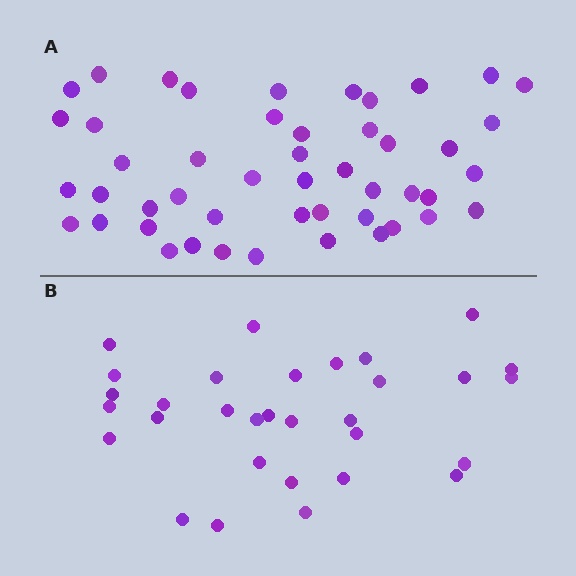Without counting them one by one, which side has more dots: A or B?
Region A (the top region) has more dots.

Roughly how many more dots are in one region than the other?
Region A has approximately 15 more dots than region B.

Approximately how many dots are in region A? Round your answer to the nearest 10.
About 50 dots. (The exact count is 48, which rounds to 50.)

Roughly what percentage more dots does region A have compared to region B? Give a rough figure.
About 55% more.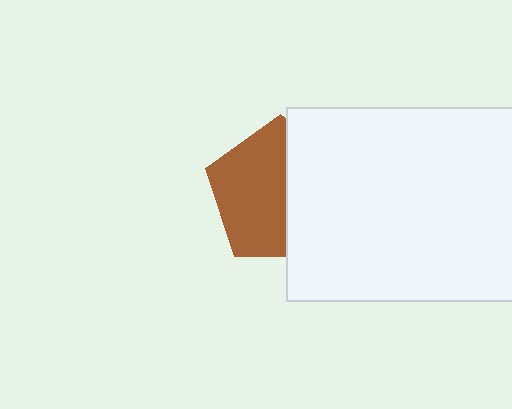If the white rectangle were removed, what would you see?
You would see the complete brown pentagon.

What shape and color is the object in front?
The object in front is a white rectangle.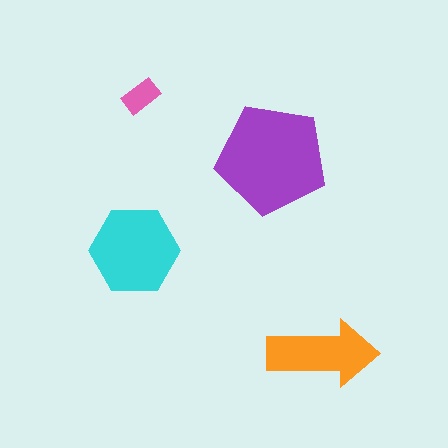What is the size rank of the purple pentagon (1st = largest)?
1st.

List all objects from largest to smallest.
The purple pentagon, the cyan hexagon, the orange arrow, the pink rectangle.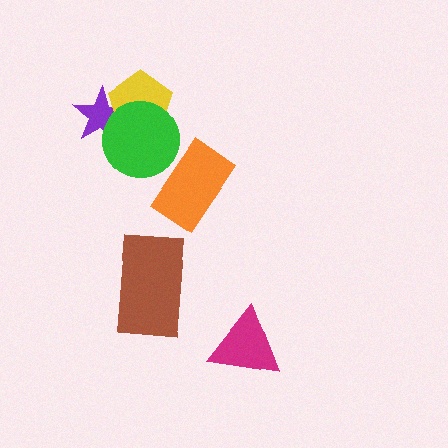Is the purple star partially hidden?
Yes, it is partially covered by another shape.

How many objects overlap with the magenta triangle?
0 objects overlap with the magenta triangle.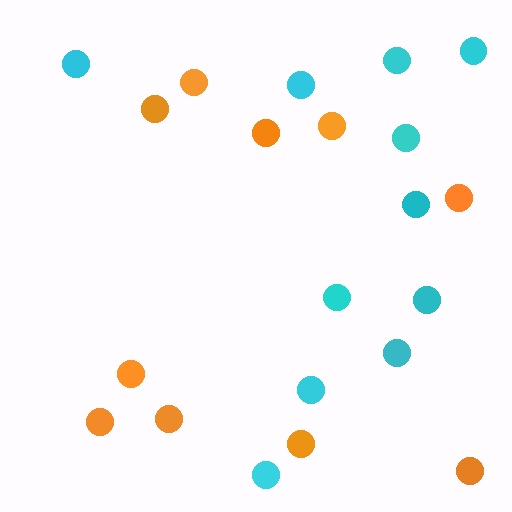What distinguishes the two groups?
There are 2 groups: one group of orange circles (10) and one group of cyan circles (11).